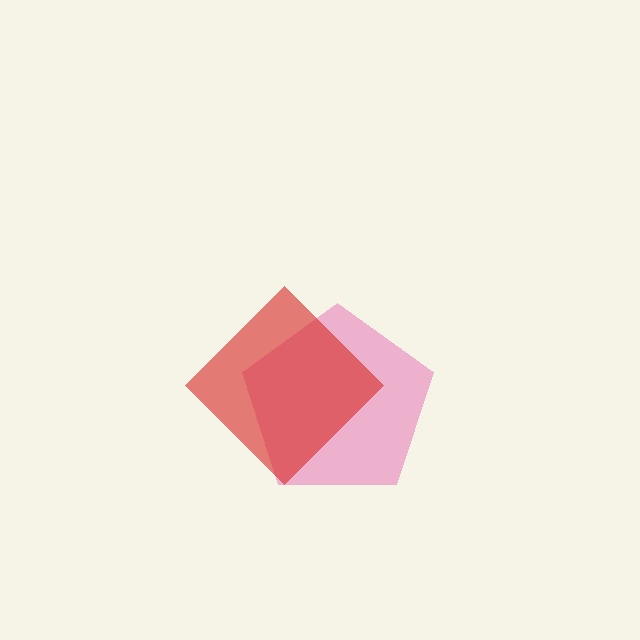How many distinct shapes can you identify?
There are 2 distinct shapes: a pink pentagon, a red diamond.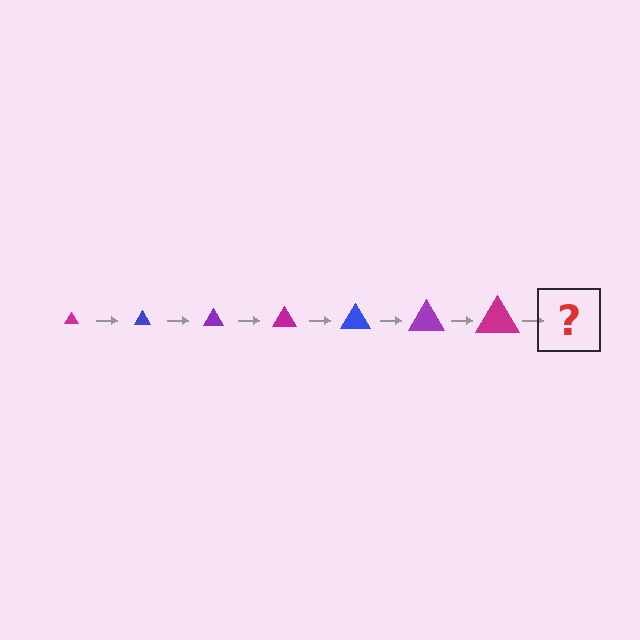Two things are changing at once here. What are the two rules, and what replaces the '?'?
The two rules are that the triangle grows larger each step and the color cycles through magenta, blue, and purple. The '?' should be a blue triangle, larger than the previous one.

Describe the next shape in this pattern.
It should be a blue triangle, larger than the previous one.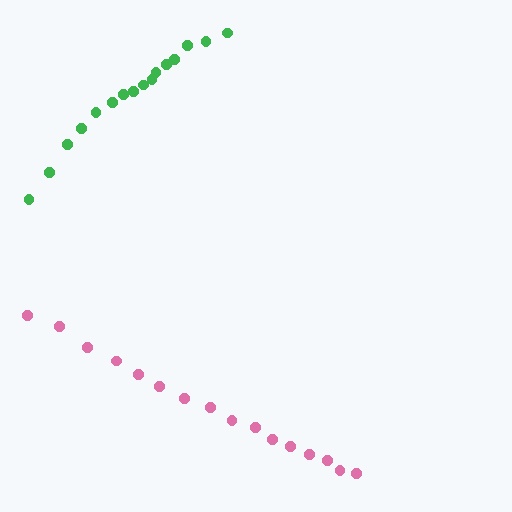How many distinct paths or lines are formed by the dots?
There are 2 distinct paths.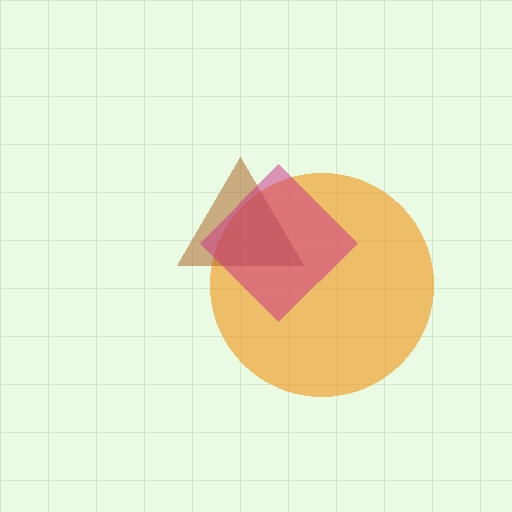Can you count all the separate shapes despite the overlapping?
Yes, there are 3 separate shapes.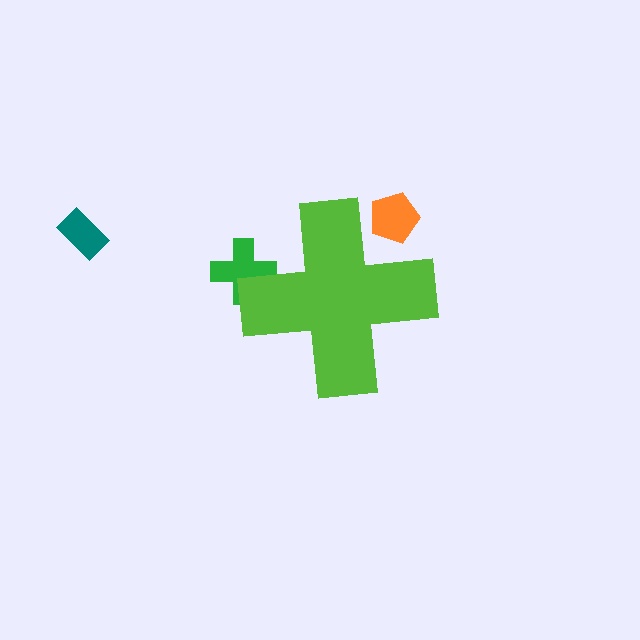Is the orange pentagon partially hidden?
Yes, the orange pentagon is partially hidden behind the lime cross.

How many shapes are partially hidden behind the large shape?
2 shapes are partially hidden.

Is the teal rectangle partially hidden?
No, the teal rectangle is fully visible.